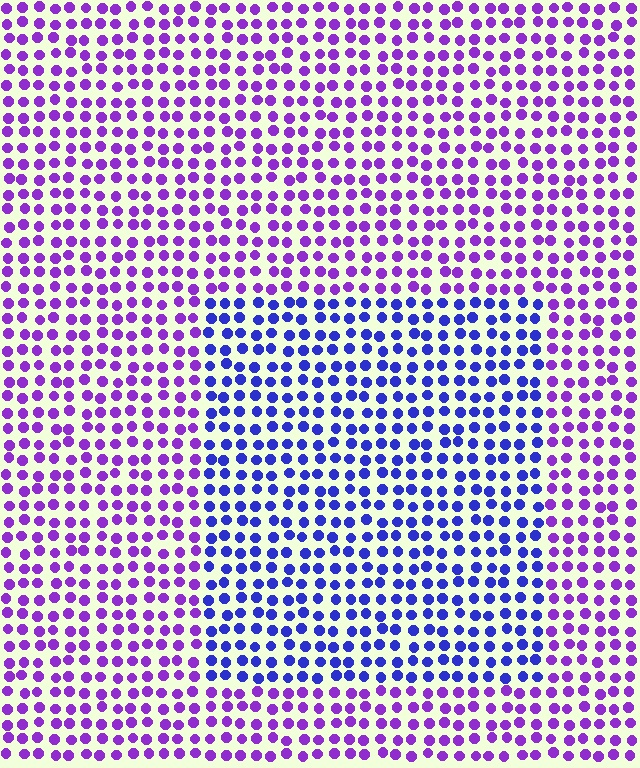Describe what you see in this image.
The image is filled with small purple elements in a uniform arrangement. A rectangle-shaped region is visible where the elements are tinted to a slightly different hue, forming a subtle color boundary.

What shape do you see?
I see a rectangle.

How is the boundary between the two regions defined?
The boundary is defined purely by a slight shift in hue (about 39 degrees). Spacing, size, and orientation are identical on both sides.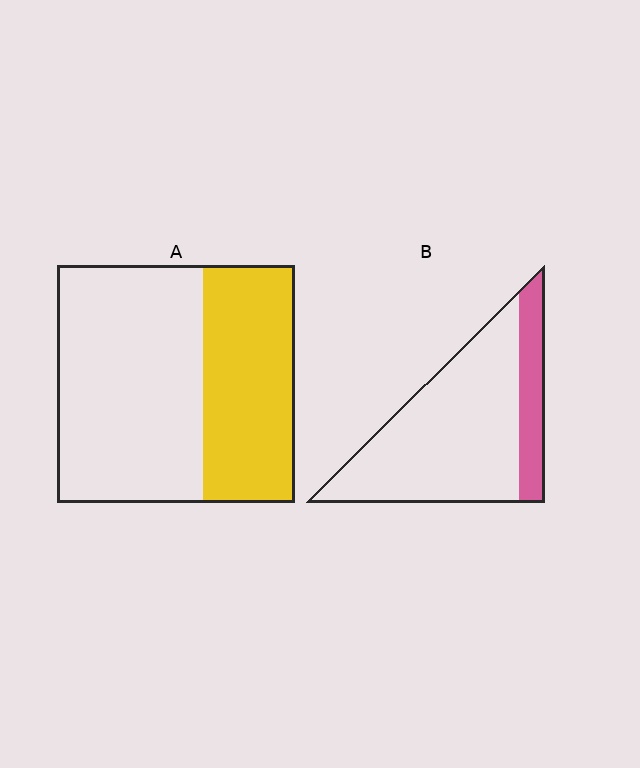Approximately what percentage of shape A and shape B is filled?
A is approximately 40% and B is approximately 20%.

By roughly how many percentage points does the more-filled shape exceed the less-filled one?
By roughly 20 percentage points (A over B).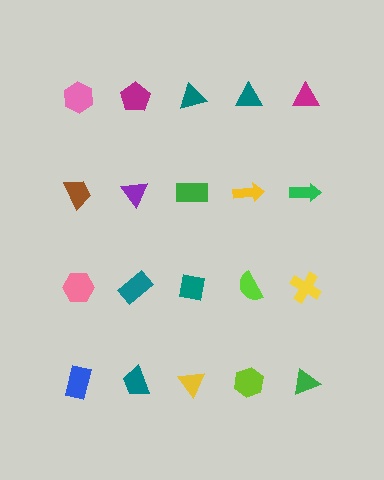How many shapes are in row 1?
5 shapes.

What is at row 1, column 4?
A teal triangle.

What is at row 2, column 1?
A brown trapezoid.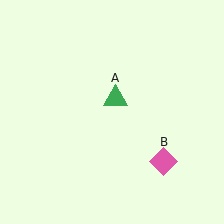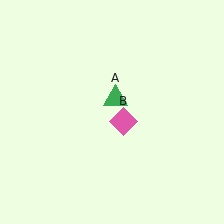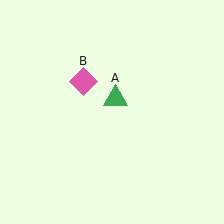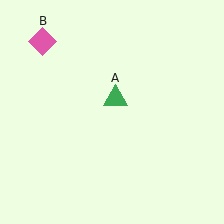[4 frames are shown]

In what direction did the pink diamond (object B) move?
The pink diamond (object B) moved up and to the left.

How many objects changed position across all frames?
1 object changed position: pink diamond (object B).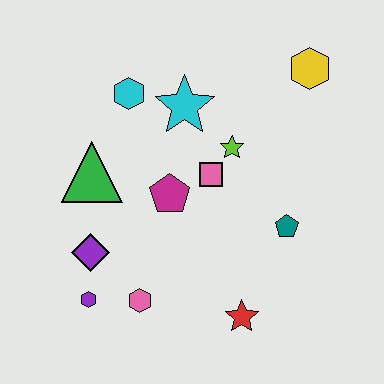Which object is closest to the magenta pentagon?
The pink square is closest to the magenta pentagon.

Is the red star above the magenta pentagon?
No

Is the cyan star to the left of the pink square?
Yes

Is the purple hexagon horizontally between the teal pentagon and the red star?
No